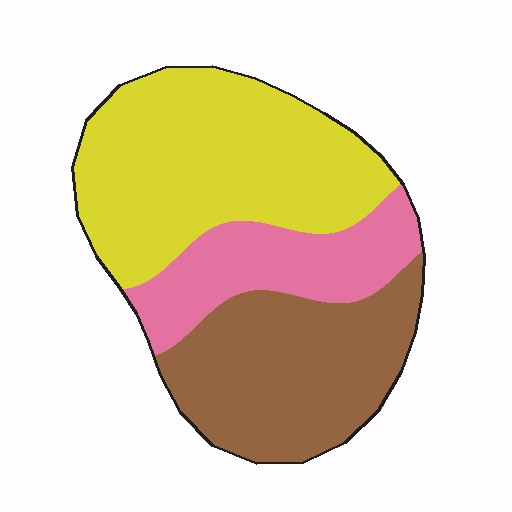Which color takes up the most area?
Yellow, at roughly 45%.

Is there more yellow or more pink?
Yellow.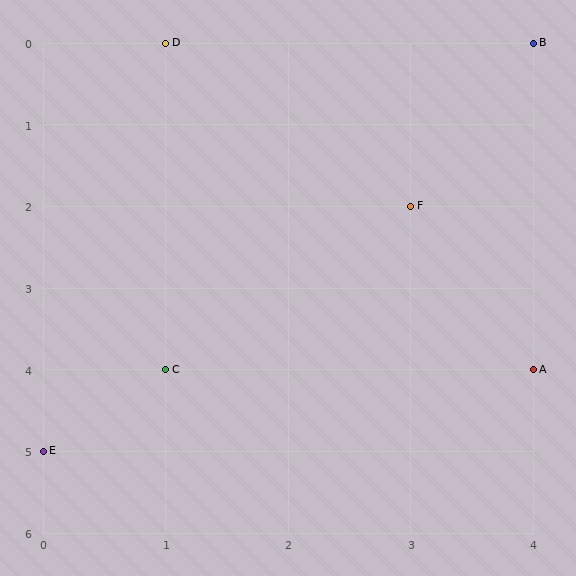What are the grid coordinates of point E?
Point E is at grid coordinates (0, 5).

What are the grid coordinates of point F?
Point F is at grid coordinates (3, 2).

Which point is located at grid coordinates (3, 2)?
Point F is at (3, 2).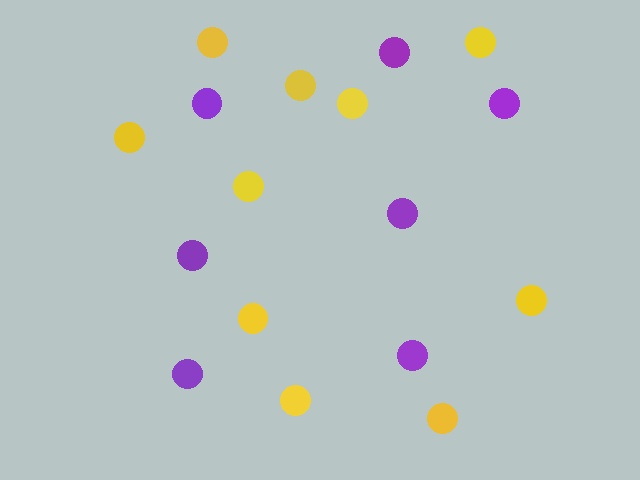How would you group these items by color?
There are 2 groups: one group of yellow circles (10) and one group of purple circles (7).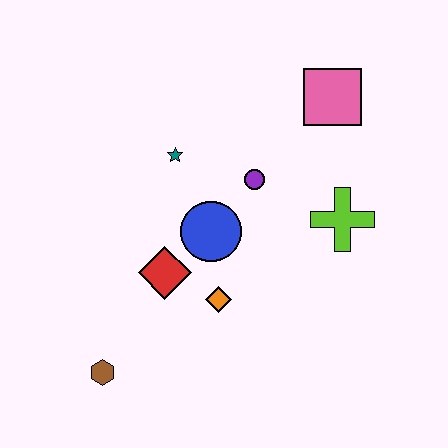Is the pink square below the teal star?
No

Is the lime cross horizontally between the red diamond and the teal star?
No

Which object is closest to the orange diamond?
The red diamond is closest to the orange diamond.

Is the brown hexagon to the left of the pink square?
Yes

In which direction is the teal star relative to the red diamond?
The teal star is above the red diamond.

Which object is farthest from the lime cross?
The brown hexagon is farthest from the lime cross.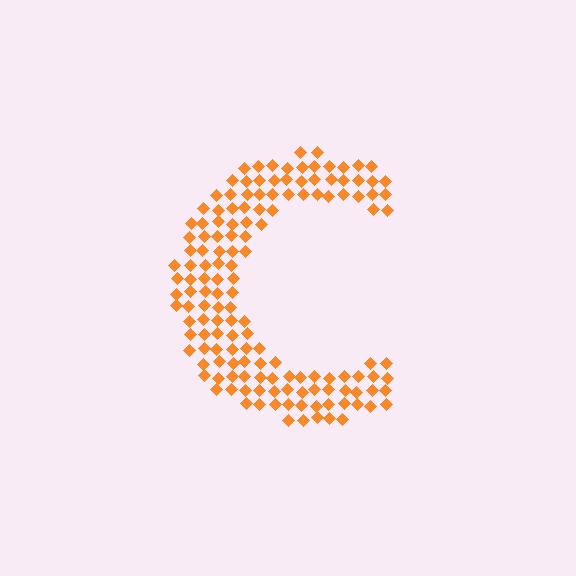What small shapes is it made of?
It is made of small diamonds.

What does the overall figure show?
The overall figure shows the letter C.